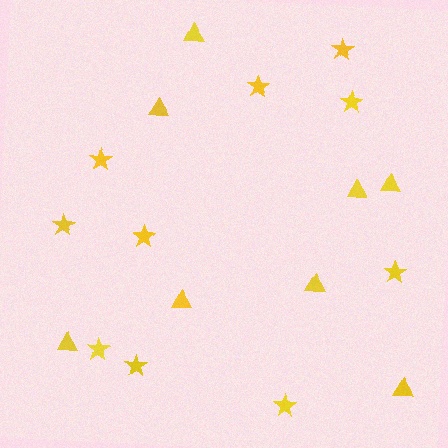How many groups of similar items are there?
There are 2 groups: one group of stars (10) and one group of triangles (8).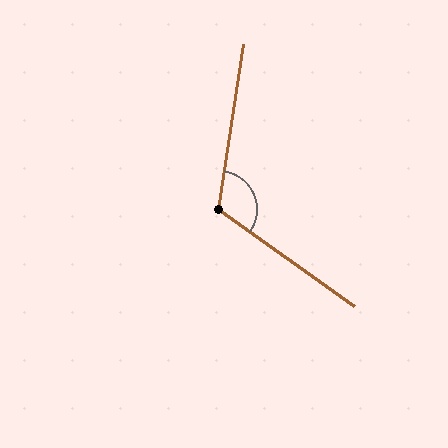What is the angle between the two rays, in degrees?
Approximately 117 degrees.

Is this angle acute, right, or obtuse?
It is obtuse.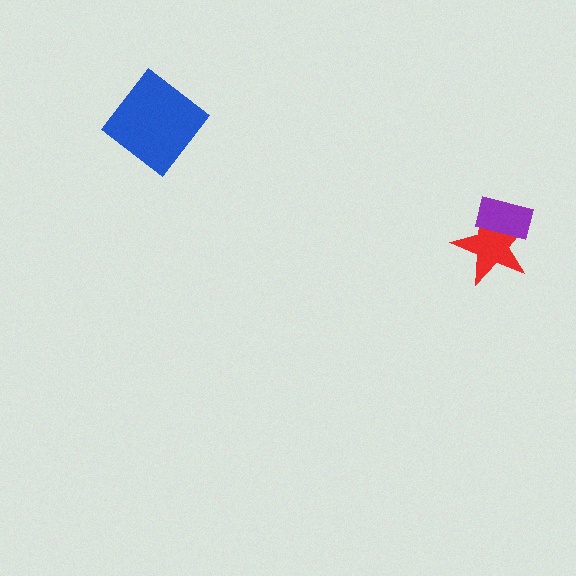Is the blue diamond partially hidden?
No, no other shape covers it.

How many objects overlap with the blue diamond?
0 objects overlap with the blue diamond.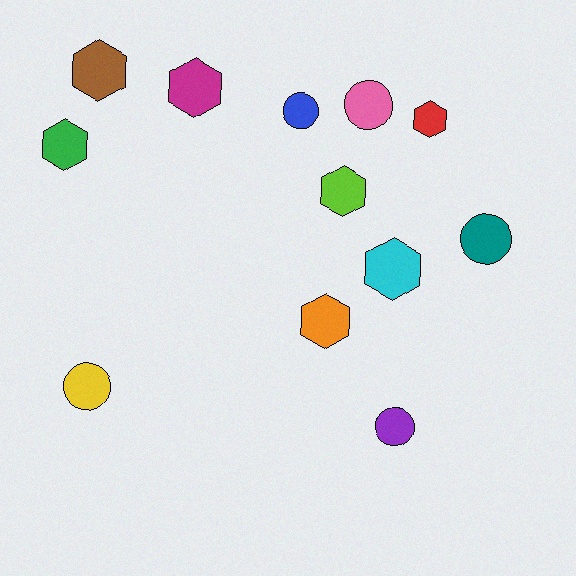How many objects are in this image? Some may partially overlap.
There are 12 objects.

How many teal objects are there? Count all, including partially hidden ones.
There is 1 teal object.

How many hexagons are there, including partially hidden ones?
There are 7 hexagons.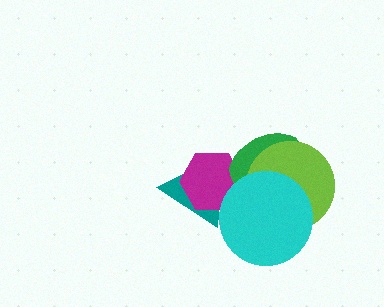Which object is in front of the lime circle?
The cyan circle is in front of the lime circle.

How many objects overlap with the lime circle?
2 objects overlap with the lime circle.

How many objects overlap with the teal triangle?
2 objects overlap with the teal triangle.